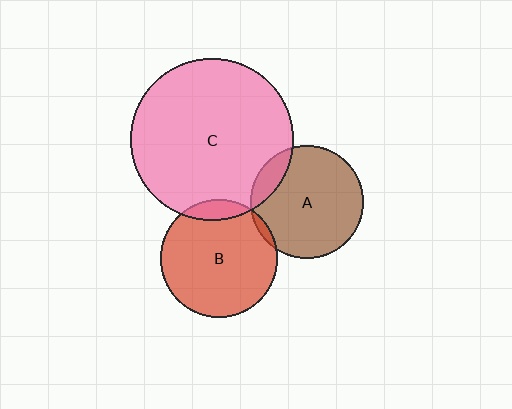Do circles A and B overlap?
Yes.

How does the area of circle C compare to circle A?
Approximately 2.1 times.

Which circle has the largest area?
Circle C (pink).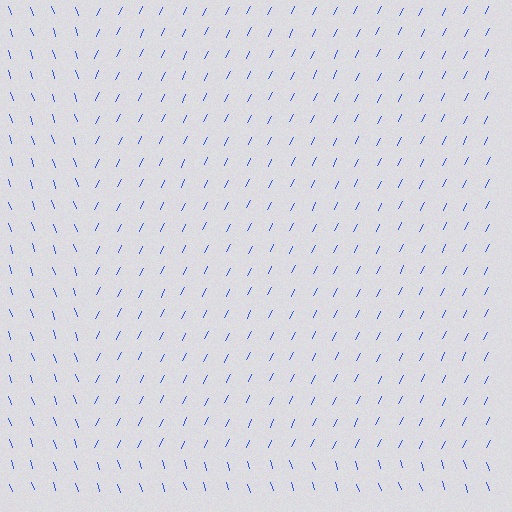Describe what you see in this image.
The image is filled with small blue line segments. A rectangle region in the image has lines oriented differently from the surrounding lines, creating a visible texture boundary.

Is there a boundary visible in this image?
Yes, there is a texture boundary formed by a change in line orientation.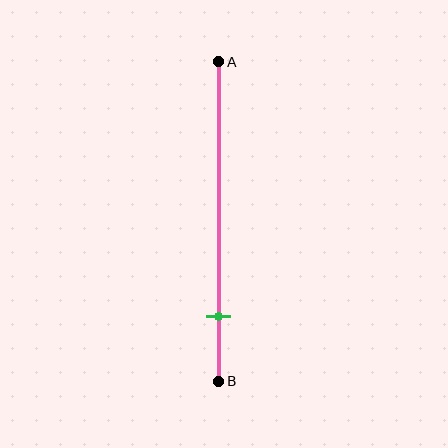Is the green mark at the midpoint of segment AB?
No, the mark is at about 80% from A, not at the 50% midpoint.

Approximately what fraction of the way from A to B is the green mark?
The green mark is approximately 80% of the way from A to B.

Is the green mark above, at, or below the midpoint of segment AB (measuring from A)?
The green mark is below the midpoint of segment AB.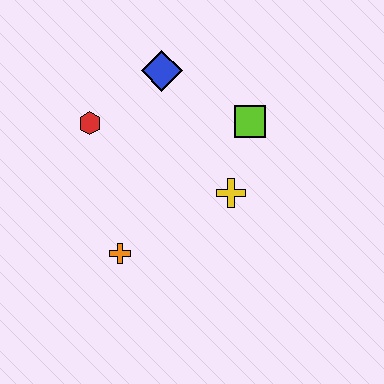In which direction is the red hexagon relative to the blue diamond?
The red hexagon is to the left of the blue diamond.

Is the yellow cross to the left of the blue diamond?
No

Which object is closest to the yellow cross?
The lime square is closest to the yellow cross.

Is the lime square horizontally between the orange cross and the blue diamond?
No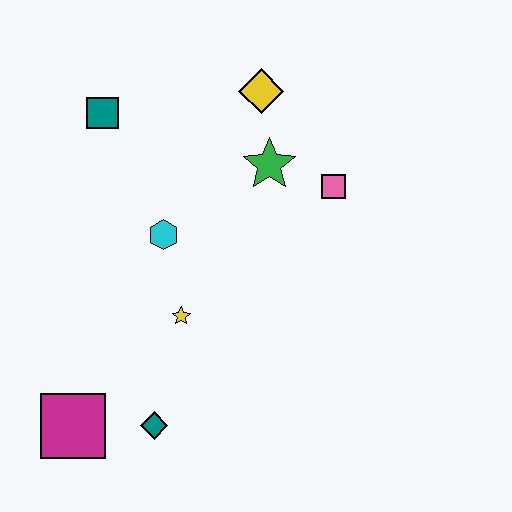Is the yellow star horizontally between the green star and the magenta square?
Yes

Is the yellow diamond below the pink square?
No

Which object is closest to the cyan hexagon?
The yellow star is closest to the cyan hexagon.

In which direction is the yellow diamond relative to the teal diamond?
The yellow diamond is above the teal diamond.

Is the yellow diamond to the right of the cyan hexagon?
Yes